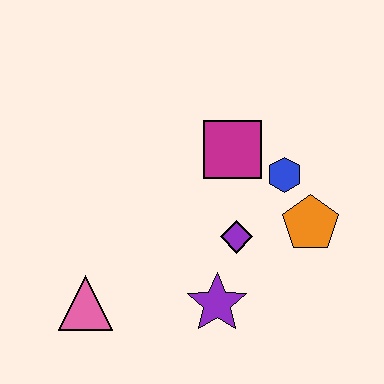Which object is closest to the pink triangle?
The purple star is closest to the pink triangle.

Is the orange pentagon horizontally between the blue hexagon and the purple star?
No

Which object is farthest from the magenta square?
The pink triangle is farthest from the magenta square.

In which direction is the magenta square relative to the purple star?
The magenta square is above the purple star.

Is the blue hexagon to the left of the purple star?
No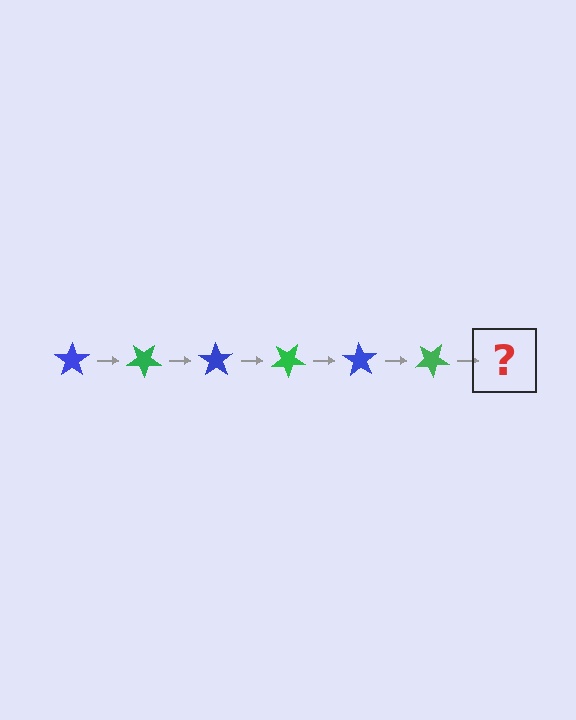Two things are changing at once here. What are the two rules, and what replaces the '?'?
The two rules are that it rotates 35 degrees each step and the color cycles through blue and green. The '?' should be a blue star, rotated 210 degrees from the start.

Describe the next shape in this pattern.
It should be a blue star, rotated 210 degrees from the start.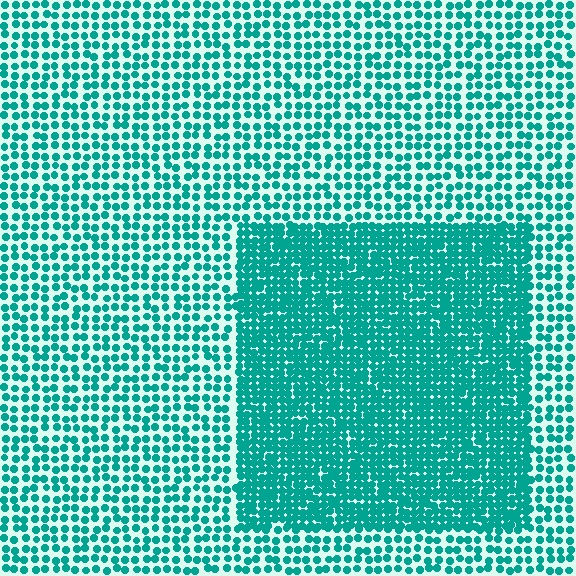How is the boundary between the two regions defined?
The boundary is defined by a change in element density (approximately 2.1x ratio). All elements are the same color, size, and shape.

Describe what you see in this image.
The image contains small teal elements arranged at two different densities. A rectangle-shaped region is visible where the elements are more densely packed than the surrounding area.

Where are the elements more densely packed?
The elements are more densely packed inside the rectangle boundary.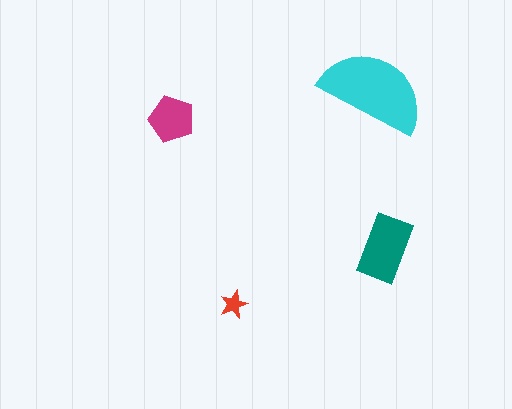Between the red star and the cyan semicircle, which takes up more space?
The cyan semicircle.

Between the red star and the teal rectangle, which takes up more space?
The teal rectangle.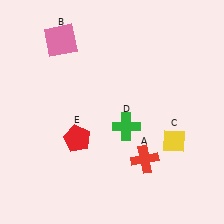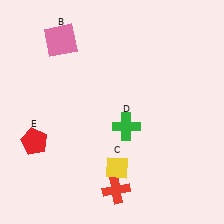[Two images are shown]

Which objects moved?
The objects that moved are: the red cross (A), the yellow diamond (C), the red pentagon (E).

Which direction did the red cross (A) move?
The red cross (A) moved down.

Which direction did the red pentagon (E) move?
The red pentagon (E) moved left.